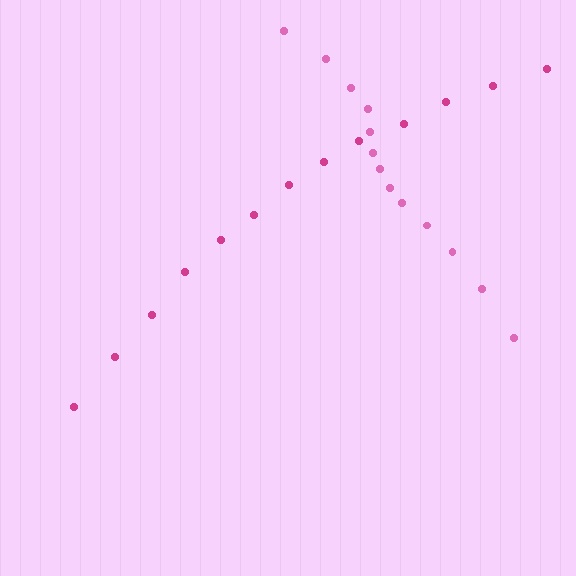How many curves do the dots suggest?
There are 2 distinct paths.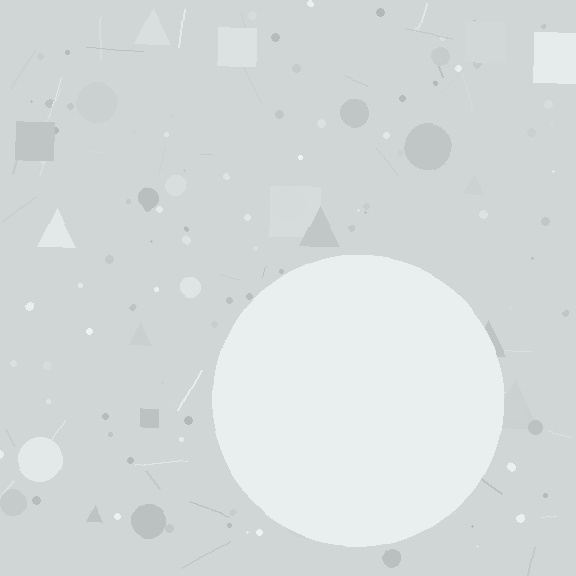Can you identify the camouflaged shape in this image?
The camouflaged shape is a circle.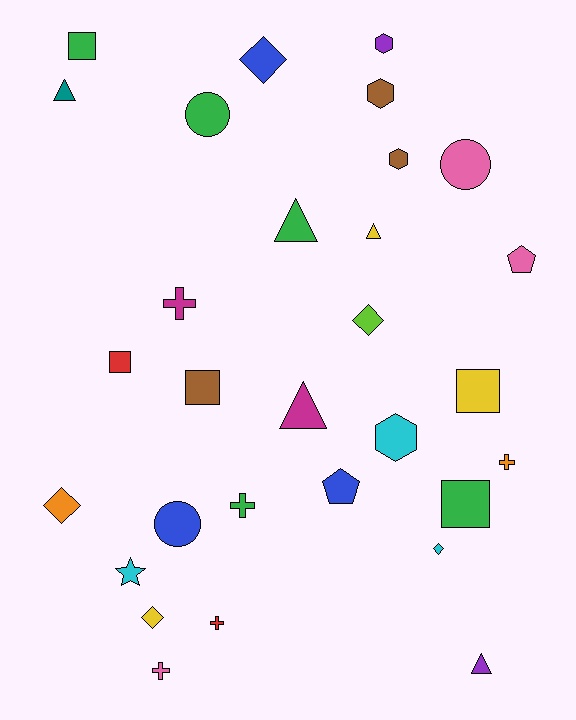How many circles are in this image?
There are 3 circles.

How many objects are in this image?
There are 30 objects.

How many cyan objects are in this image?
There are 3 cyan objects.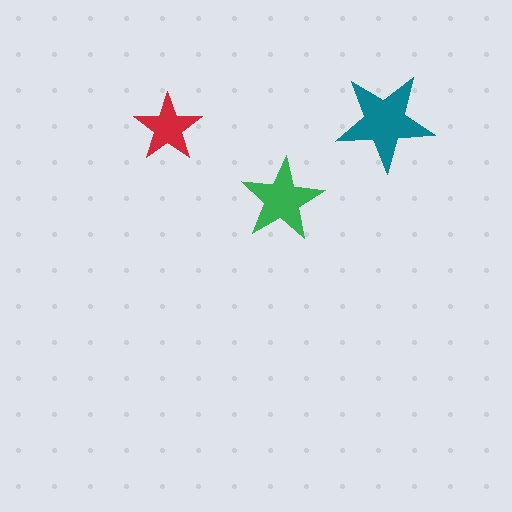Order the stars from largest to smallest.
the teal one, the green one, the red one.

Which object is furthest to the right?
The teal star is rightmost.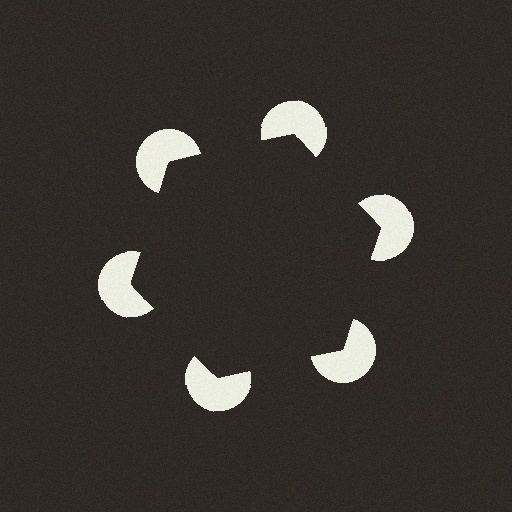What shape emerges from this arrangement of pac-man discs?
An illusory hexagon — its edges are inferred from the aligned wedge cuts in the pac-man discs, not physically drawn.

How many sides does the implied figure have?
6 sides.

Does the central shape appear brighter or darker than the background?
It typically appears slightly darker than the background, even though no actual brightness change is drawn.